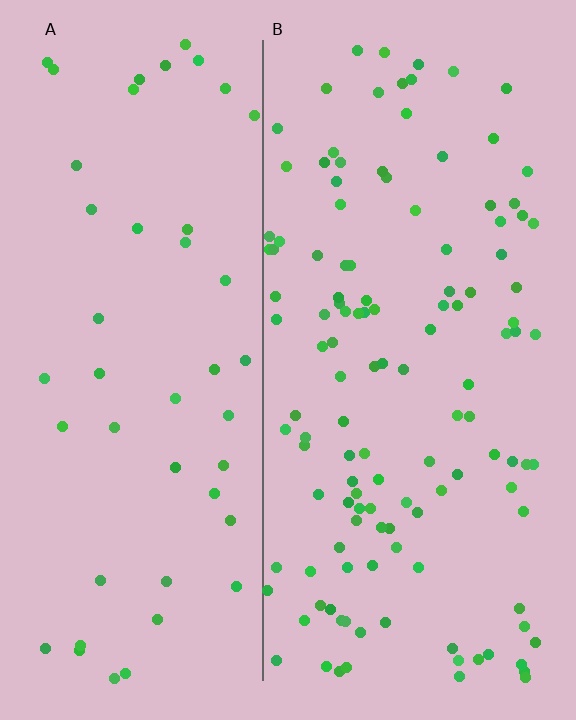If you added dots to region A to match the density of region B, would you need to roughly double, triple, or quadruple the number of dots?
Approximately triple.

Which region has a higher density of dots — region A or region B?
B (the right).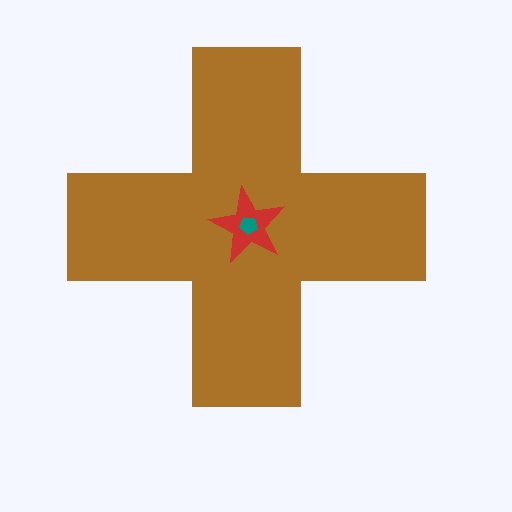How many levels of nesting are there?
3.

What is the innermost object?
The teal pentagon.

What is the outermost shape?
The brown cross.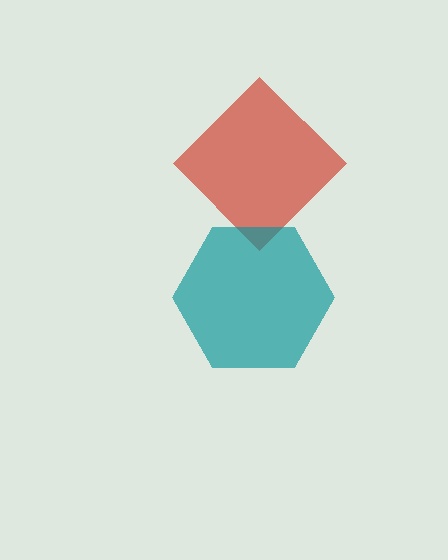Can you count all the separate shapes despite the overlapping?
Yes, there are 2 separate shapes.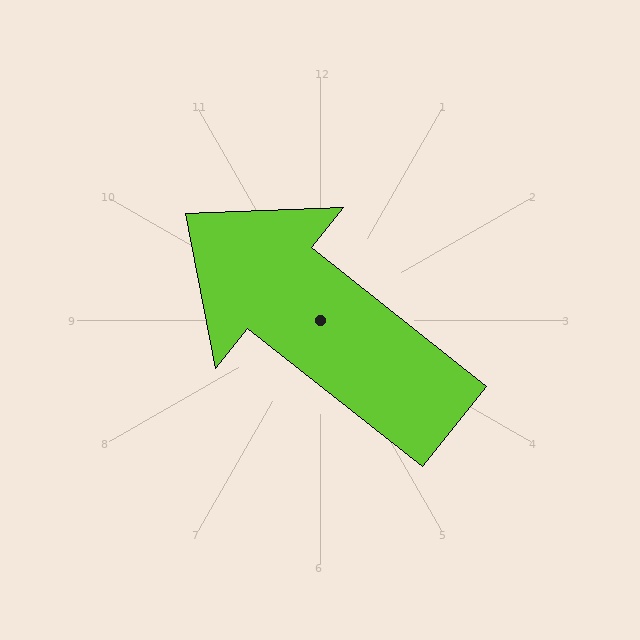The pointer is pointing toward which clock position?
Roughly 10 o'clock.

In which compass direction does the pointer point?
Northwest.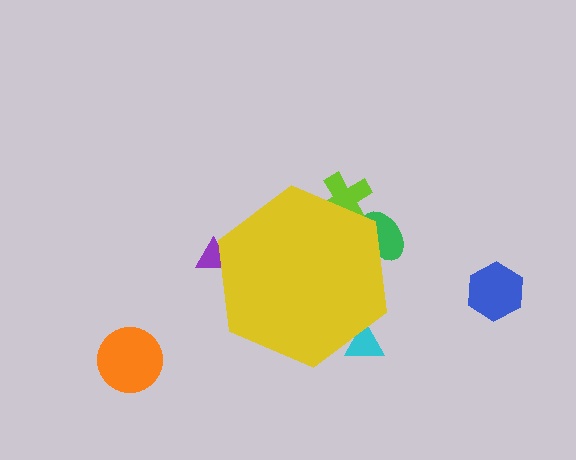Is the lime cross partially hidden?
Yes, the lime cross is partially hidden behind the yellow hexagon.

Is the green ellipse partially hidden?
Yes, the green ellipse is partially hidden behind the yellow hexagon.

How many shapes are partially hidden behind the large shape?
4 shapes are partially hidden.